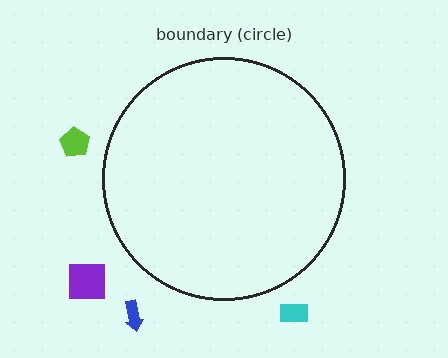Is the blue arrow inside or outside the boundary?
Outside.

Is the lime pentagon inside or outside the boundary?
Outside.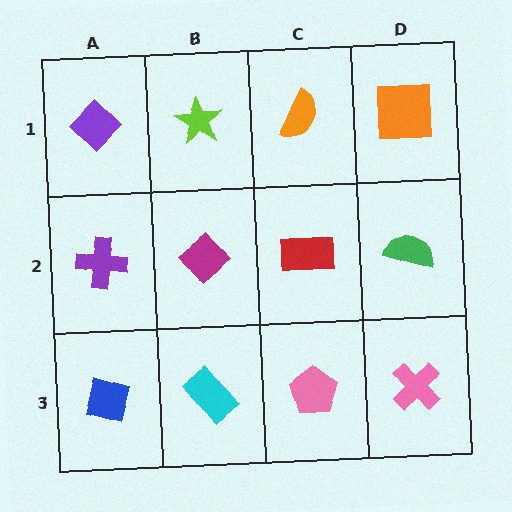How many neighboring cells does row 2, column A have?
3.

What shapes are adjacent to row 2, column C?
An orange semicircle (row 1, column C), a pink pentagon (row 3, column C), a magenta diamond (row 2, column B), a green semicircle (row 2, column D).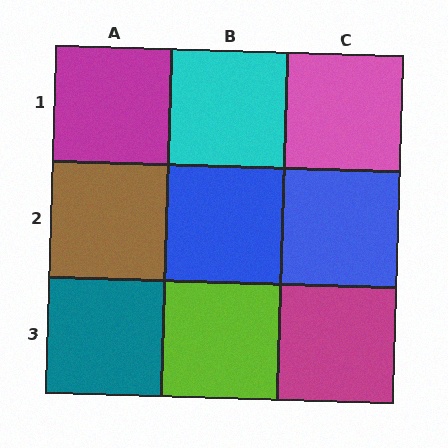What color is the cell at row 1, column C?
Pink.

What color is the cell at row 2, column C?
Blue.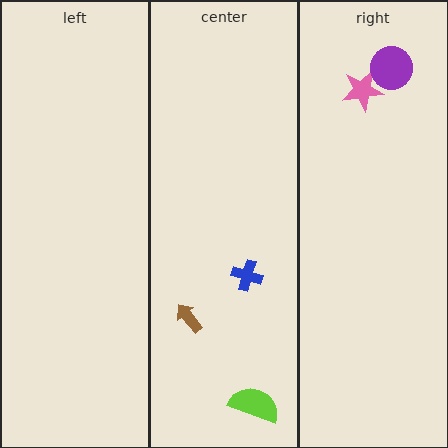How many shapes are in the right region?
2.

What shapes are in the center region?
The blue cross, the lime semicircle, the brown arrow.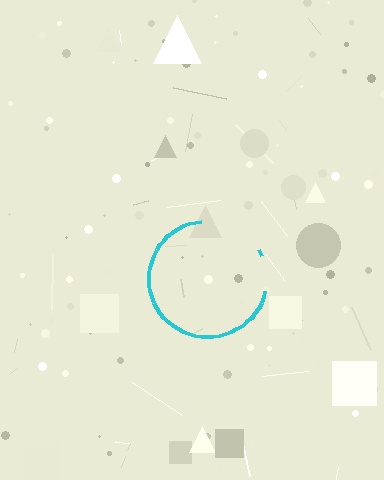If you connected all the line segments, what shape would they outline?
They would outline a circle.